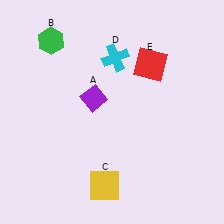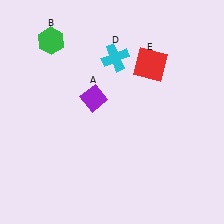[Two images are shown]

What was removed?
The yellow square (C) was removed in Image 2.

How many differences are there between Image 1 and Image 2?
There is 1 difference between the two images.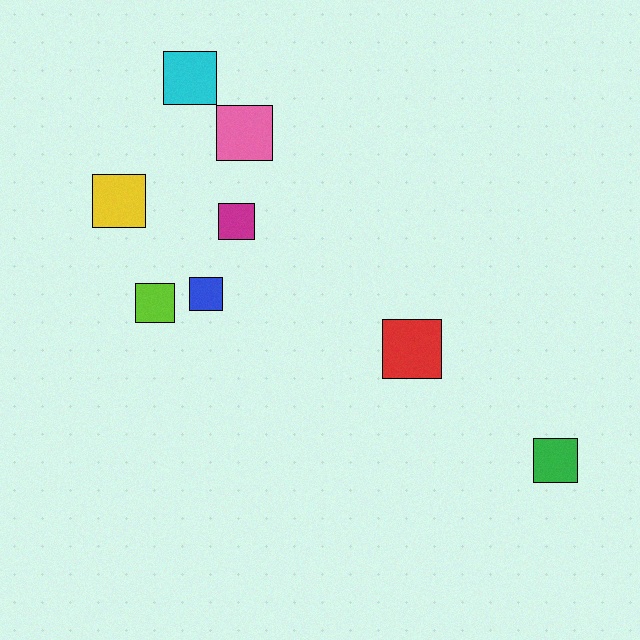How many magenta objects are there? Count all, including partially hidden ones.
There is 1 magenta object.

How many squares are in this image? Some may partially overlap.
There are 8 squares.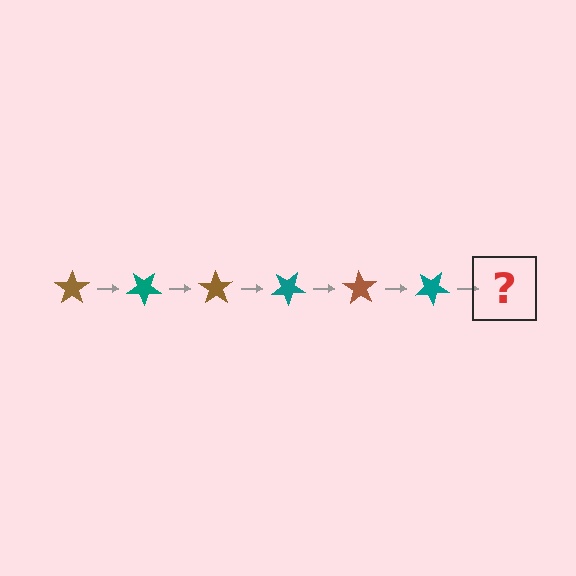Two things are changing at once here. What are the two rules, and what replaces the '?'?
The two rules are that it rotates 35 degrees each step and the color cycles through brown and teal. The '?' should be a brown star, rotated 210 degrees from the start.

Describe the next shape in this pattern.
It should be a brown star, rotated 210 degrees from the start.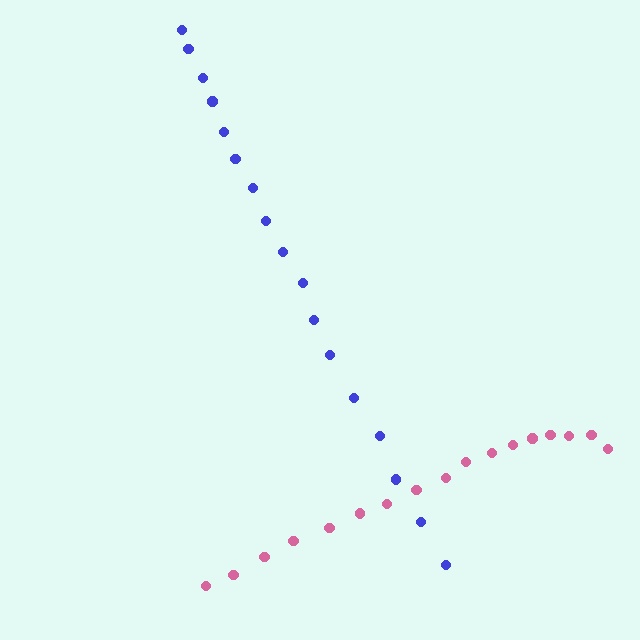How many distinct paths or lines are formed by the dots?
There are 2 distinct paths.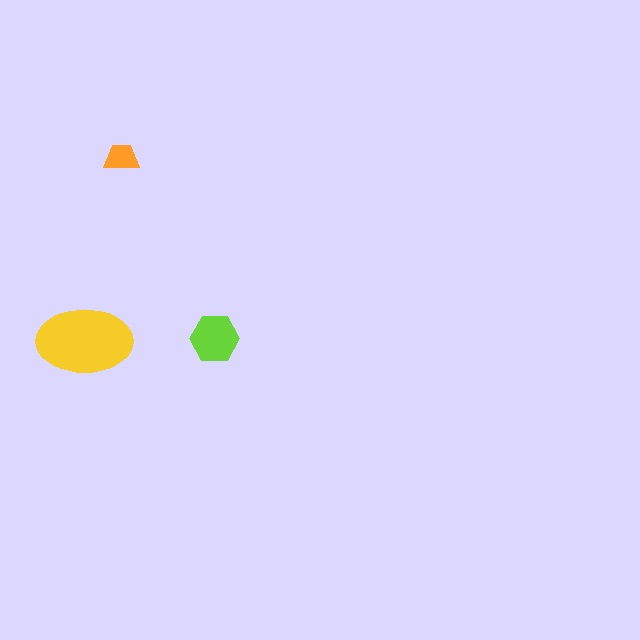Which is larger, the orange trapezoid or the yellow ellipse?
The yellow ellipse.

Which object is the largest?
The yellow ellipse.